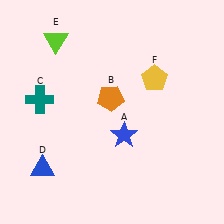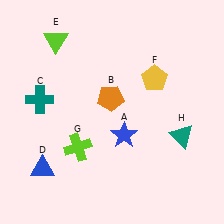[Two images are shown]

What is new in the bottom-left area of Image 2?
A lime cross (G) was added in the bottom-left area of Image 2.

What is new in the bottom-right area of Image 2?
A teal triangle (H) was added in the bottom-right area of Image 2.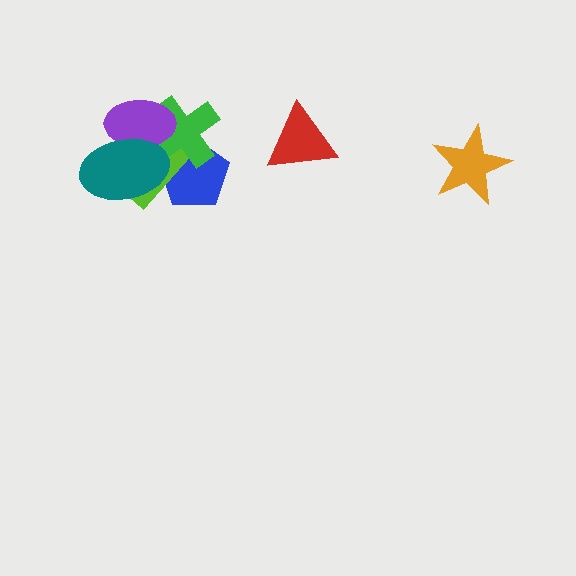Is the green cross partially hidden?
Yes, it is partially covered by another shape.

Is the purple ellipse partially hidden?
Yes, it is partially covered by another shape.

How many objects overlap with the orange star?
0 objects overlap with the orange star.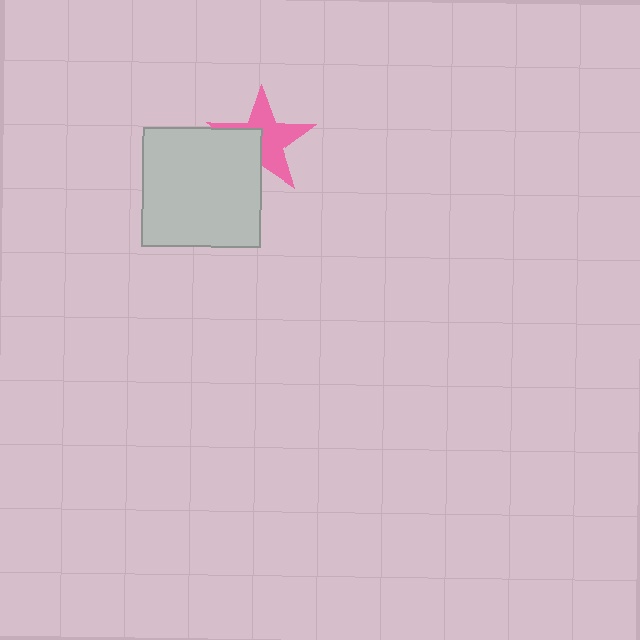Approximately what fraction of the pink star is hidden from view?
Roughly 36% of the pink star is hidden behind the light gray square.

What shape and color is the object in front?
The object in front is a light gray square.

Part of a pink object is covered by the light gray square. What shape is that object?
It is a star.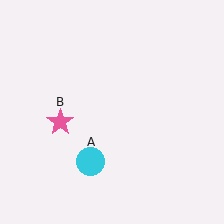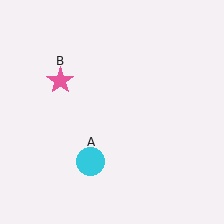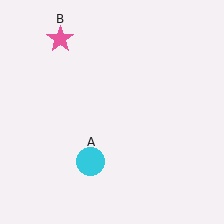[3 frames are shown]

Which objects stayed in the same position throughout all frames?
Cyan circle (object A) remained stationary.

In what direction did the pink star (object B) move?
The pink star (object B) moved up.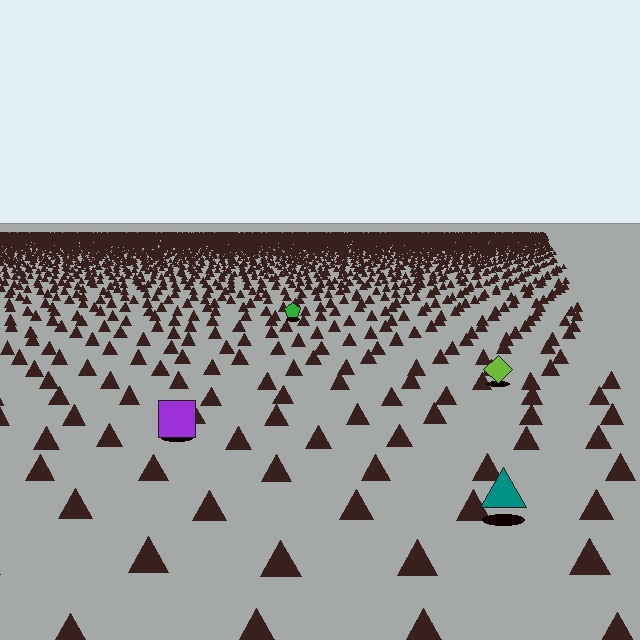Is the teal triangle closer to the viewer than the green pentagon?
Yes. The teal triangle is closer — you can tell from the texture gradient: the ground texture is coarser near it.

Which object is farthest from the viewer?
The green pentagon is farthest from the viewer. It appears smaller and the ground texture around it is denser.